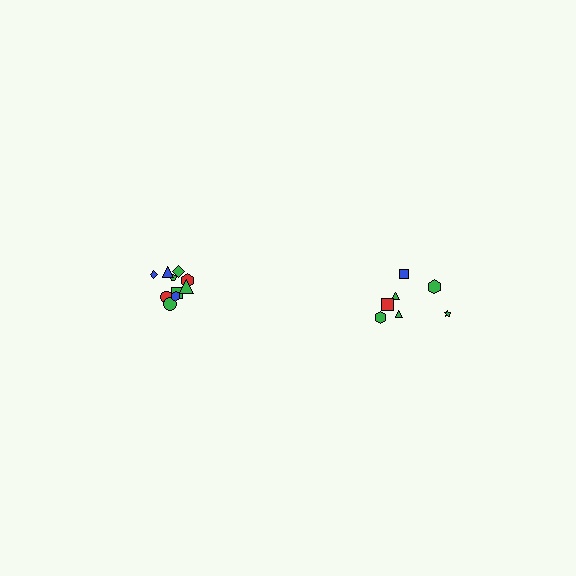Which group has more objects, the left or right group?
The left group.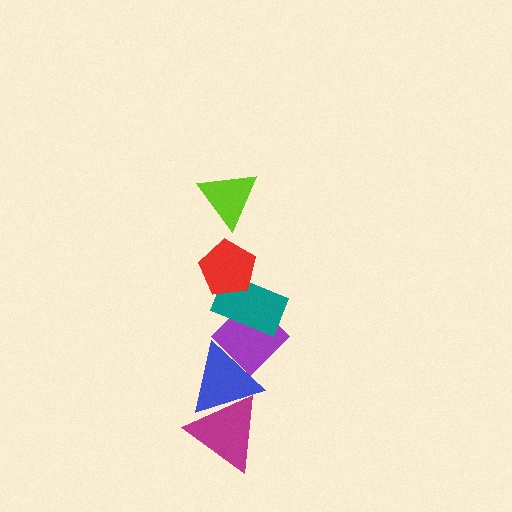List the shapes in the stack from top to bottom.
From top to bottom: the lime triangle, the red pentagon, the teal rectangle, the purple diamond, the blue triangle, the magenta triangle.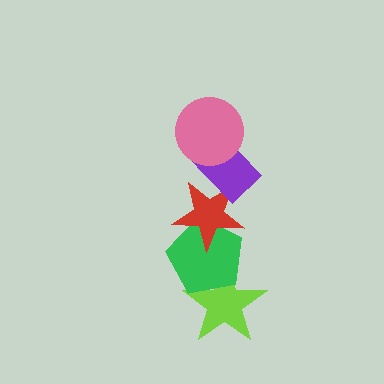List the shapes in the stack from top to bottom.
From top to bottom: the pink circle, the purple rectangle, the red star, the green pentagon, the lime star.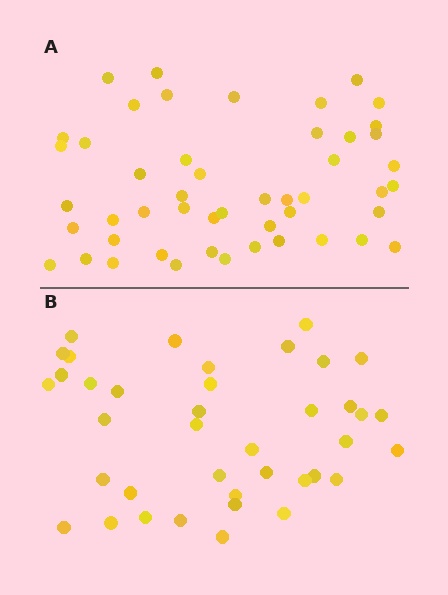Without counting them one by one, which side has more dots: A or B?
Region A (the top region) has more dots.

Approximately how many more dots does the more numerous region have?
Region A has roughly 10 or so more dots than region B.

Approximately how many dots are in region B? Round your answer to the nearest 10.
About 40 dots. (The exact count is 39, which rounds to 40.)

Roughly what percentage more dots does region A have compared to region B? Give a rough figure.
About 25% more.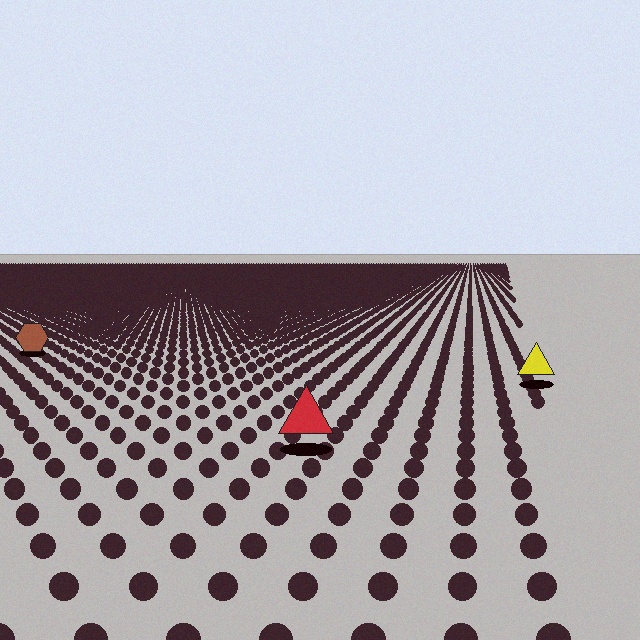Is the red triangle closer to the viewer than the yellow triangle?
Yes. The red triangle is closer — you can tell from the texture gradient: the ground texture is coarser near it.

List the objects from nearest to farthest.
From nearest to farthest: the red triangle, the yellow triangle, the brown hexagon.